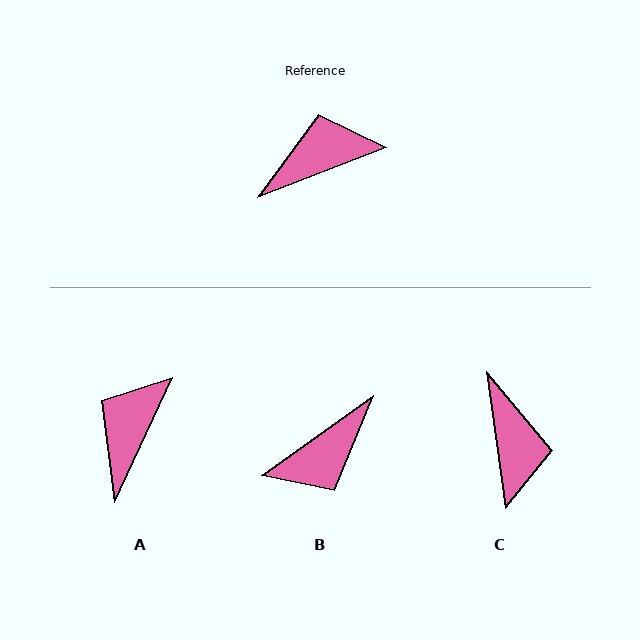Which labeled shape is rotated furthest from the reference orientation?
B, about 165 degrees away.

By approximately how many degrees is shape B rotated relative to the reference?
Approximately 165 degrees clockwise.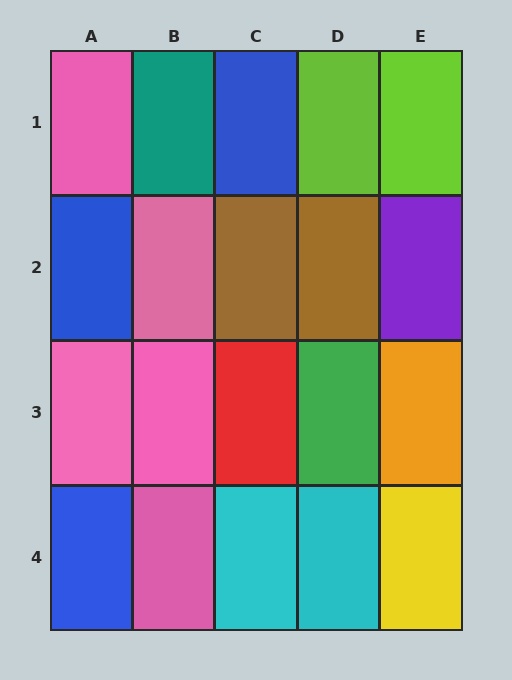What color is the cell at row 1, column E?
Lime.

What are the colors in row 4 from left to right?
Blue, pink, cyan, cyan, yellow.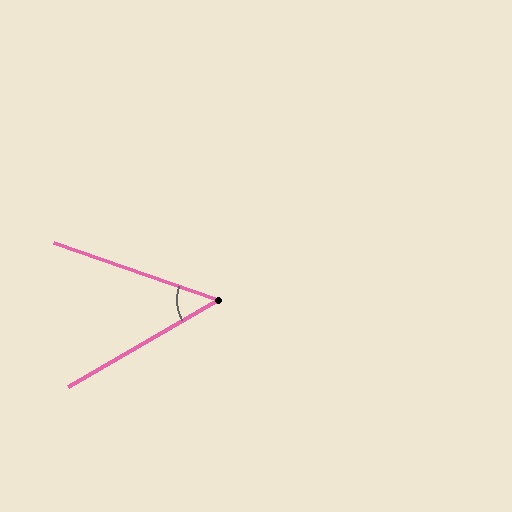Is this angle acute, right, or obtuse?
It is acute.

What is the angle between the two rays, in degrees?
Approximately 49 degrees.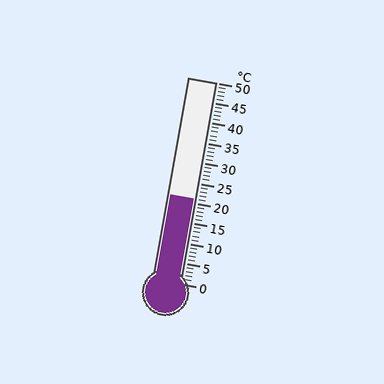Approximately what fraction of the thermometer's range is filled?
The thermometer is filled to approximately 40% of its range.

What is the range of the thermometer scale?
The thermometer scale ranges from 0°C to 50°C.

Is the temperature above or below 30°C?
The temperature is below 30°C.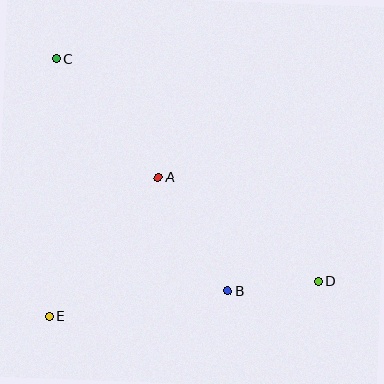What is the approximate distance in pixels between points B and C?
The distance between B and C is approximately 289 pixels.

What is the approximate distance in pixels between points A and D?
The distance between A and D is approximately 191 pixels.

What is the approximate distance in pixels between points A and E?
The distance between A and E is approximately 177 pixels.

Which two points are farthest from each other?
Points C and D are farthest from each other.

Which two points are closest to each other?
Points B and D are closest to each other.